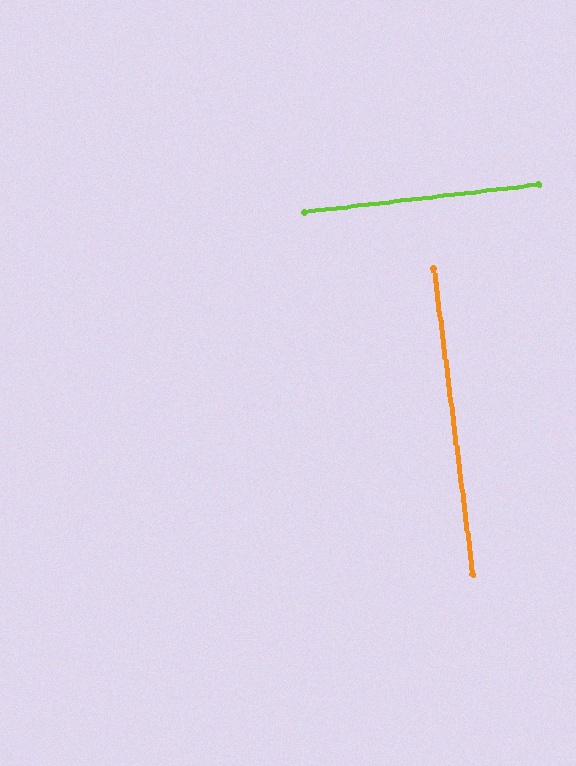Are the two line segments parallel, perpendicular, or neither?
Perpendicular — they meet at approximately 89°.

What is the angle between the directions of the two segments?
Approximately 89 degrees.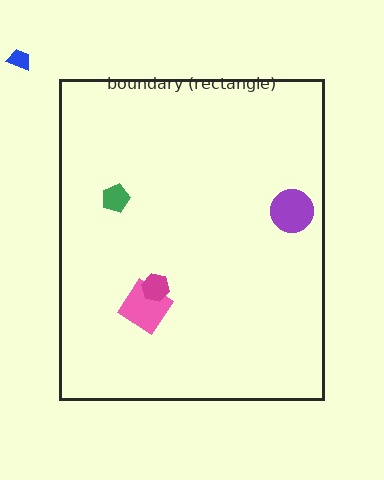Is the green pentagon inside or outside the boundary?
Inside.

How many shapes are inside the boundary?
4 inside, 1 outside.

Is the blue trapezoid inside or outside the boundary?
Outside.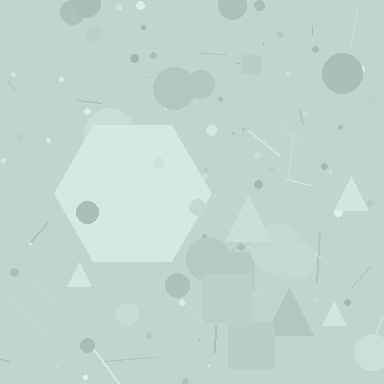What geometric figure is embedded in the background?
A hexagon is embedded in the background.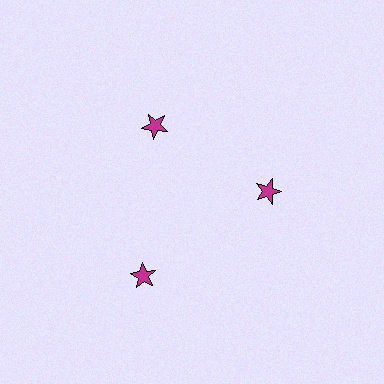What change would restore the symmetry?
The symmetry would be restored by moving it inward, back onto the ring so that all 3 stars sit at equal angles and equal distance from the center.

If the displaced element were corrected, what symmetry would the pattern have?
It would have 3-fold rotational symmetry — the pattern would map onto itself every 120 degrees.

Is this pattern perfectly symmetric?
No. The 3 magenta stars are arranged in a ring, but one element near the 7 o'clock position is pushed outward from the center, breaking the 3-fold rotational symmetry.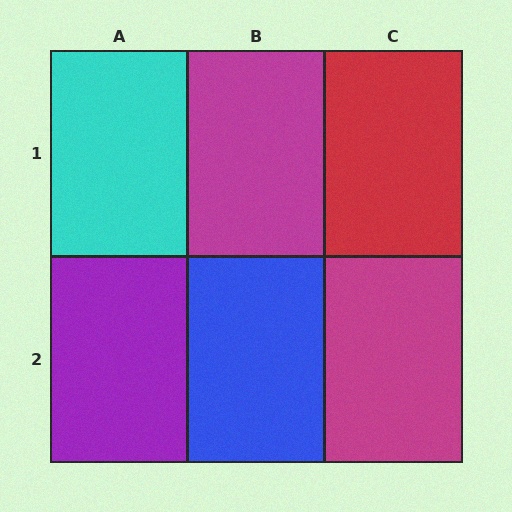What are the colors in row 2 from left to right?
Purple, blue, magenta.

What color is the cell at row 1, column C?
Red.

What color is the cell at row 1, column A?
Cyan.